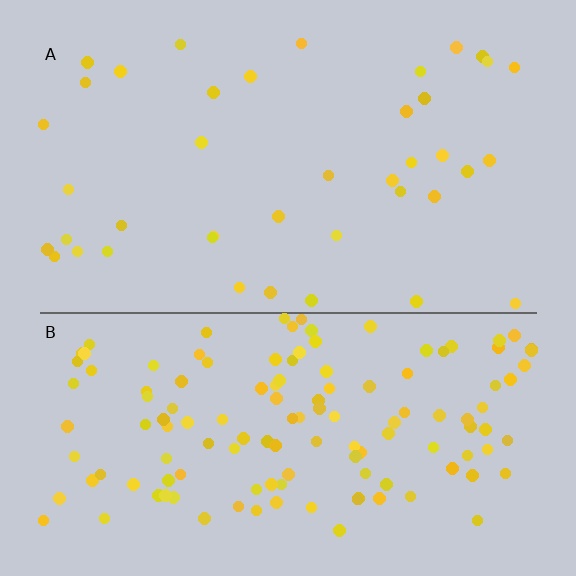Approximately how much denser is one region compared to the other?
Approximately 3.3× — region B over region A.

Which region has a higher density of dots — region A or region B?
B (the bottom).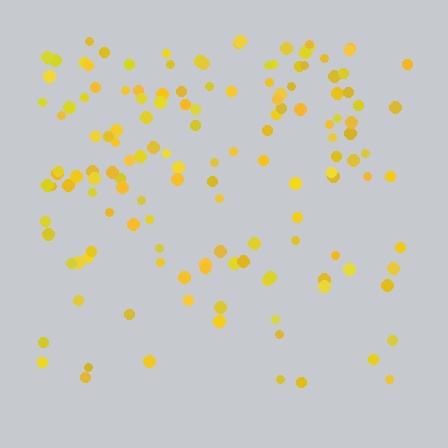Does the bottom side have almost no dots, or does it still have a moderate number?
Still a moderate number, just noticeably fewer than the top.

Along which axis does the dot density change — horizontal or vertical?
Vertical.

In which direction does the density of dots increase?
From bottom to top, with the top side densest.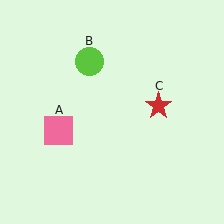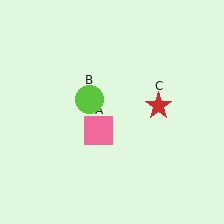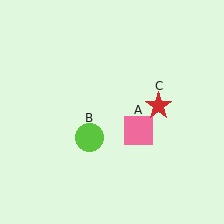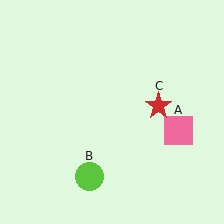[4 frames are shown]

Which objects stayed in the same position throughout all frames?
Red star (object C) remained stationary.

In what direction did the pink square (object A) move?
The pink square (object A) moved right.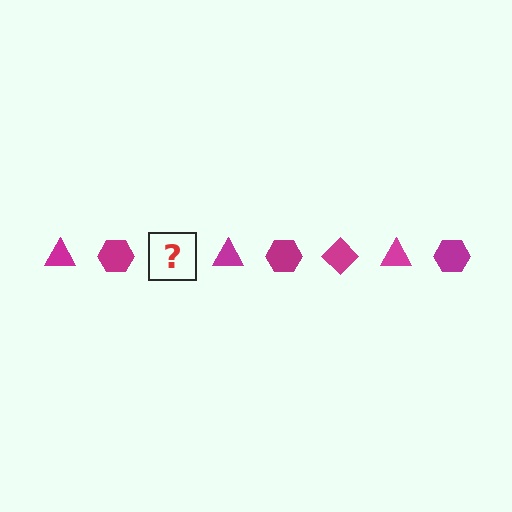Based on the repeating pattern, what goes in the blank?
The blank should be a magenta diamond.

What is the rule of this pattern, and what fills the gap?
The rule is that the pattern cycles through triangle, hexagon, diamond shapes in magenta. The gap should be filled with a magenta diamond.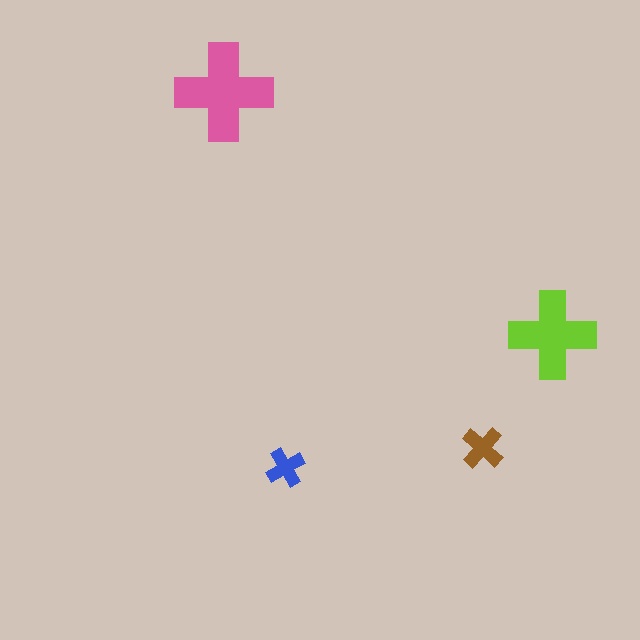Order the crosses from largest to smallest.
the pink one, the lime one, the brown one, the blue one.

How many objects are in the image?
There are 4 objects in the image.